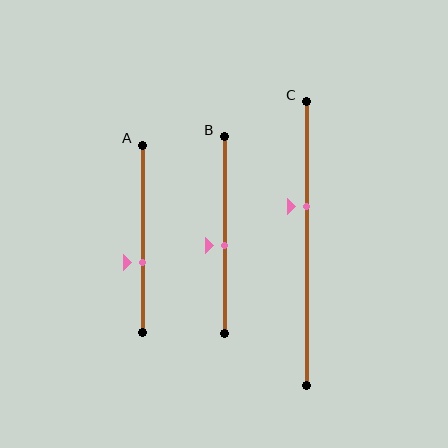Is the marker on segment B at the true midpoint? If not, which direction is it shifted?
No, the marker on segment B is shifted downward by about 5% of the segment length.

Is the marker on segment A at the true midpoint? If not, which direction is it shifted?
No, the marker on segment A is shifted downward by about 13% of the segment length.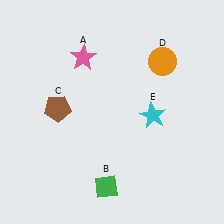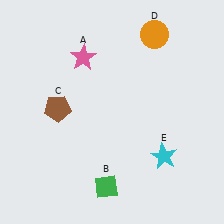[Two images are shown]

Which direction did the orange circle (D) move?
The orange circle (D) moved up.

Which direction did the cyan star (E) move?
The cyan star (E) moved down.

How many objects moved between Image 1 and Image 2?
2 objects moved between the two images.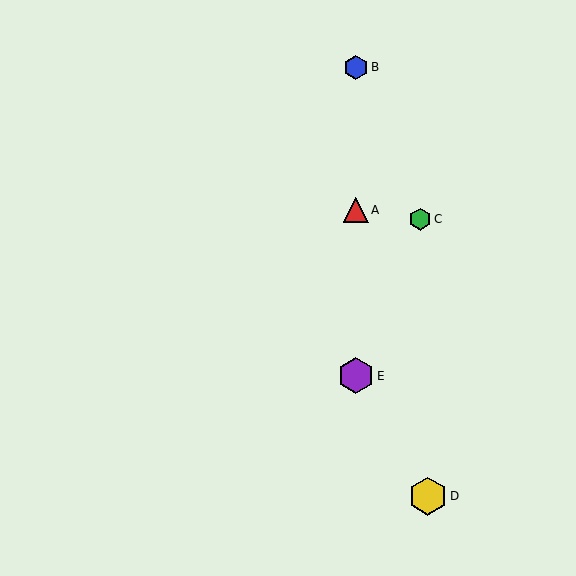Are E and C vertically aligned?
No, E is at x≈356 and C is at x≈420.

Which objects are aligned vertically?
Objects A, B, E are aligned vertically.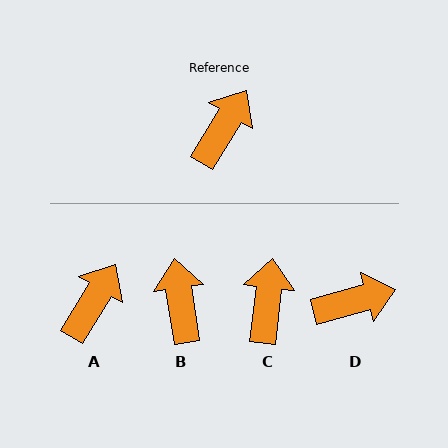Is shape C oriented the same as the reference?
No, it is off by about 25 degrees.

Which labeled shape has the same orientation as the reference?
A.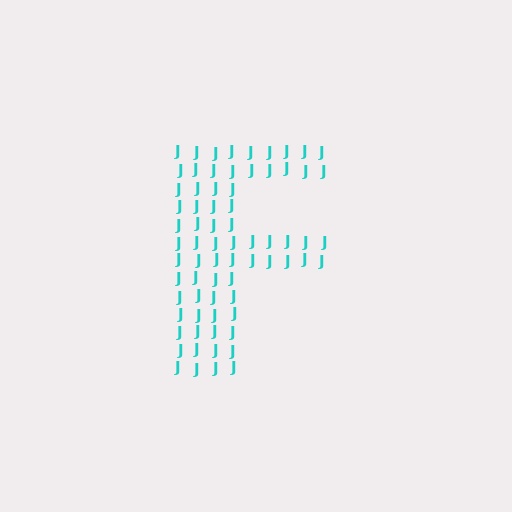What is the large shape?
The large shape is the letter F.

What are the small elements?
The small elements are letter J's.